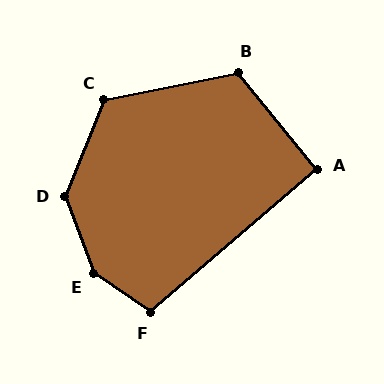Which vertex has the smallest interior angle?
A, at approximately 91 degrees.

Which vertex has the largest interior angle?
E, at approximately 145 degrees.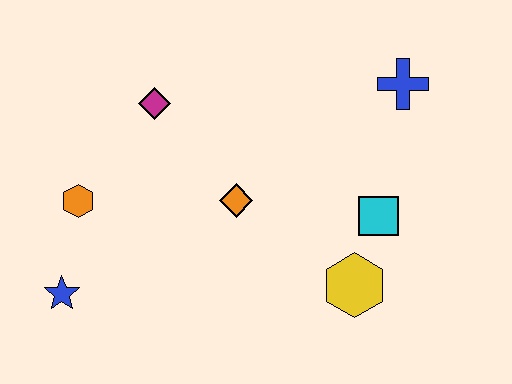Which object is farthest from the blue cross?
The blue star is farthest from the blue cross.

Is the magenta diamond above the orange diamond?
Yes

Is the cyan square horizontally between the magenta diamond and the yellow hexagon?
No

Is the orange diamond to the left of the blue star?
No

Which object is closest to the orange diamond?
The magenta diamond is closest to the orange diamond.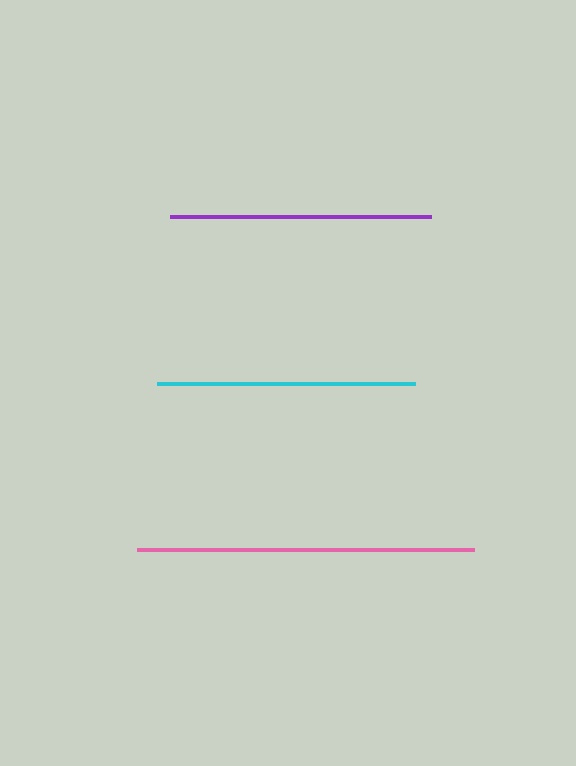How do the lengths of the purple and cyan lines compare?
The purple and cyan lines are approximately the same length.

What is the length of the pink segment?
The pink segment is approximately 337 pixels long.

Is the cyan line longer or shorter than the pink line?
The pink line is longer than the cyan line.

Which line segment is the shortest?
The cyan line is the shortest at approximately 258 pixels.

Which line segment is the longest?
The pink line is the longest at approximately 337 pixels.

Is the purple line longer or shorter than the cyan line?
The purple line is longer than the cyan line.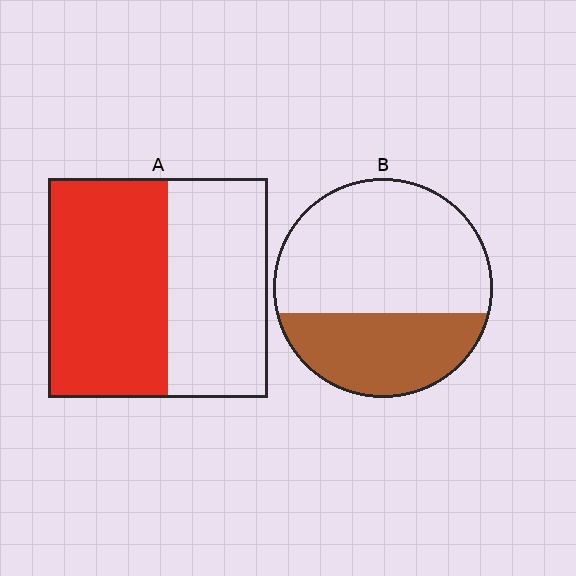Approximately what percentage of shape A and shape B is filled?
A is approximately 55% and B is approximately 35%.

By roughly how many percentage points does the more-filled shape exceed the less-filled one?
By roughly 20 percentage points (A over B).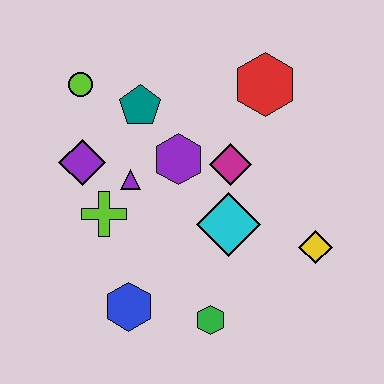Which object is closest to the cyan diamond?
The magenta diamond is closest to the cyan diamond.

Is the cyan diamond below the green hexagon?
No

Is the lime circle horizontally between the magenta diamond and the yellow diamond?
No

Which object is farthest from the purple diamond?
The yellow diamond is farthest from the purple diamond.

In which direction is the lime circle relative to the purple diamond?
The lime circle is above the purple diamond.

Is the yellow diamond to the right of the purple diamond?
Yes